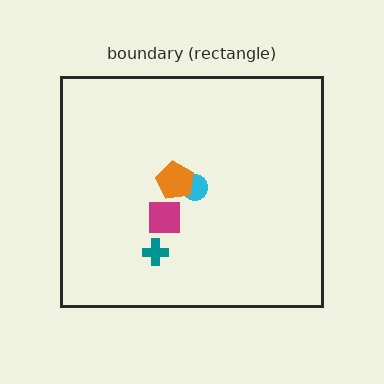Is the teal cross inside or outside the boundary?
Inside.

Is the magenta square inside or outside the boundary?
Inside.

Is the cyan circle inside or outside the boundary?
Inside.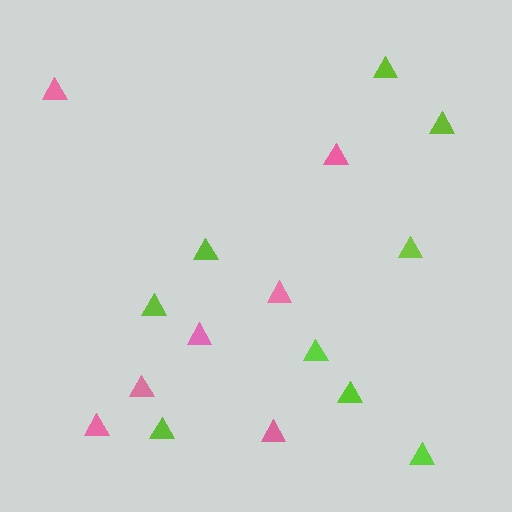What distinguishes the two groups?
There are 2 groups: one group of lime triangles (9) and one group of pink triangles (7).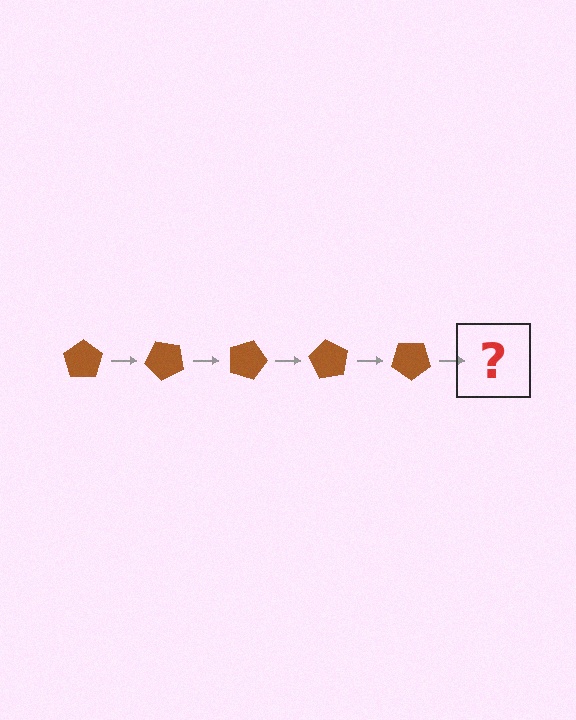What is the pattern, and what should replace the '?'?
The pattern is that the pentagon rotates 45 degrees each step. The '?' should be a brown pentagon rotated 225 degrees.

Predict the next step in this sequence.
The next step is a brown pentagon rotated 225 degrees.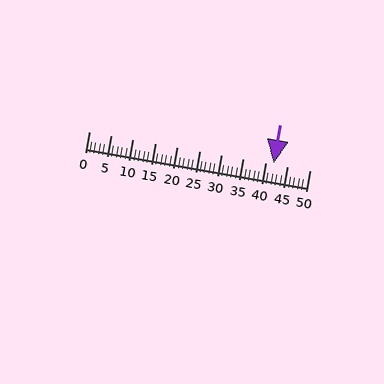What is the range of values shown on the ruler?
The ruler shows values from 0 to 50.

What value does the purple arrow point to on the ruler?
The purple arrow points to approximately 42.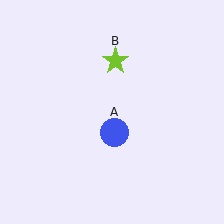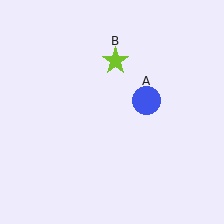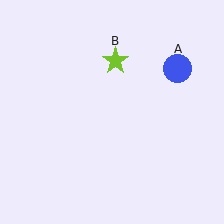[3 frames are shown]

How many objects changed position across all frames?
1 object changed position: blue circle (object A).